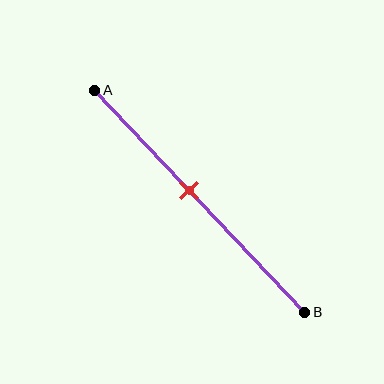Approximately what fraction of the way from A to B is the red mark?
The red mark is approximately 45% of the way from A to B.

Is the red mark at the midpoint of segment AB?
No, the mark is at about 45% from A, not at the 50% midpoint.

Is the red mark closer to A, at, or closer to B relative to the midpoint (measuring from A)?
The red mark is closer to point A than the midpoint of segment AB.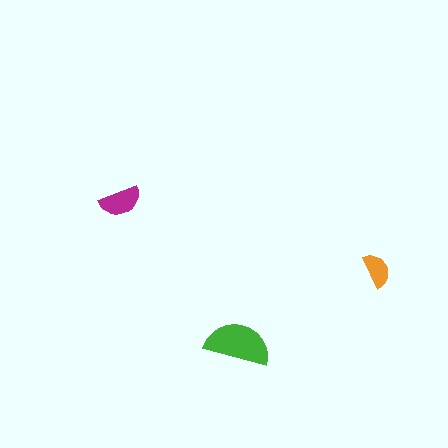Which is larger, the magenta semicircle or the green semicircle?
The green one.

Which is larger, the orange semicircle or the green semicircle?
The green one.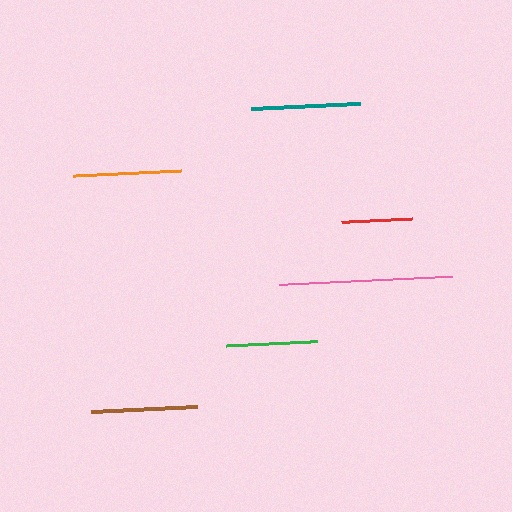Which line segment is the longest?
The pink line is the longest at approximately 173 pixels.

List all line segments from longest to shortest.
From longest to shortest: pink, teal, orange, brown, green, red.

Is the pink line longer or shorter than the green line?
The pink line is longer than the green line.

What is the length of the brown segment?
The brown segment is approximately 106 pixels long.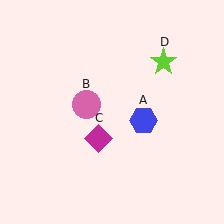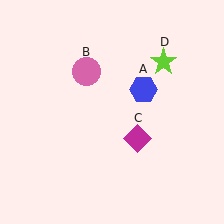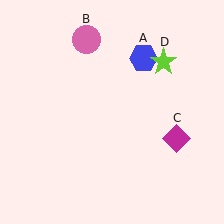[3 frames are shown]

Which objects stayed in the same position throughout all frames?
Lime star (object D) remained stationary.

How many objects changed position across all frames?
3 objects changed position: blue hexagon (object A), pink circle (object B), magenta diamond (object C).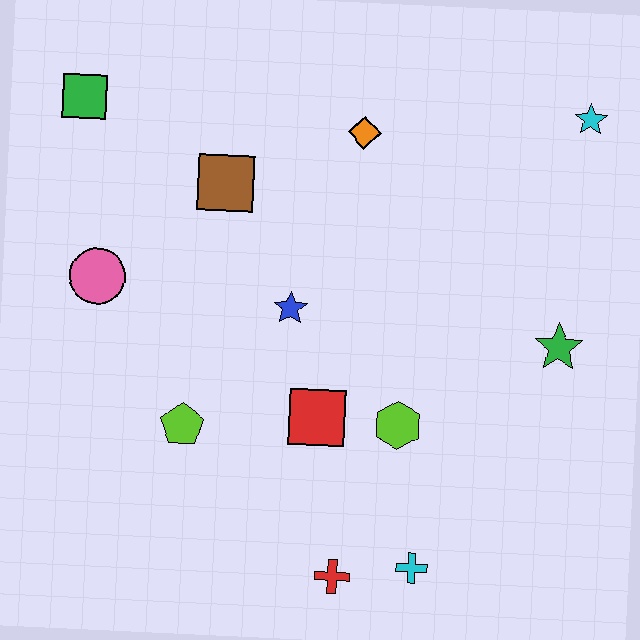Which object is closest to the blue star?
The red square is closest to the blue star.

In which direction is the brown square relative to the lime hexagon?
The brown square is above the lime hexagon.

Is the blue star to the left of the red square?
Yes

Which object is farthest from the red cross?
The green square is farthest from the red cross.